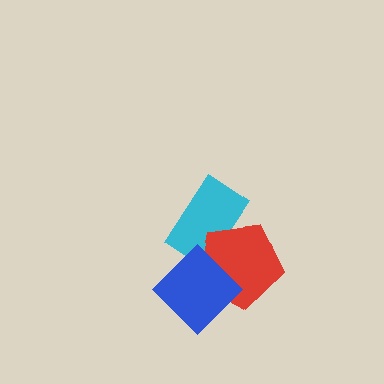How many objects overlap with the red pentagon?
2 objects overlap with the red pentagon.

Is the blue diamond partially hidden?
No, no other shape covers it.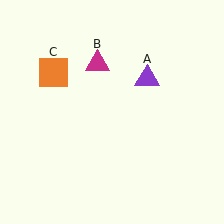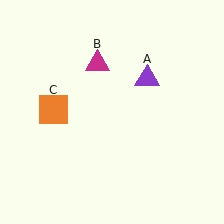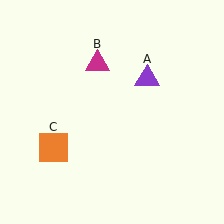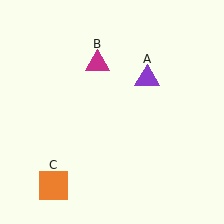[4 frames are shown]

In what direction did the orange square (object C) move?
The orange square (object C) moved down.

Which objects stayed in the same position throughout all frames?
Purple triangle (object A) and magenta triangle (object B) remained stationary.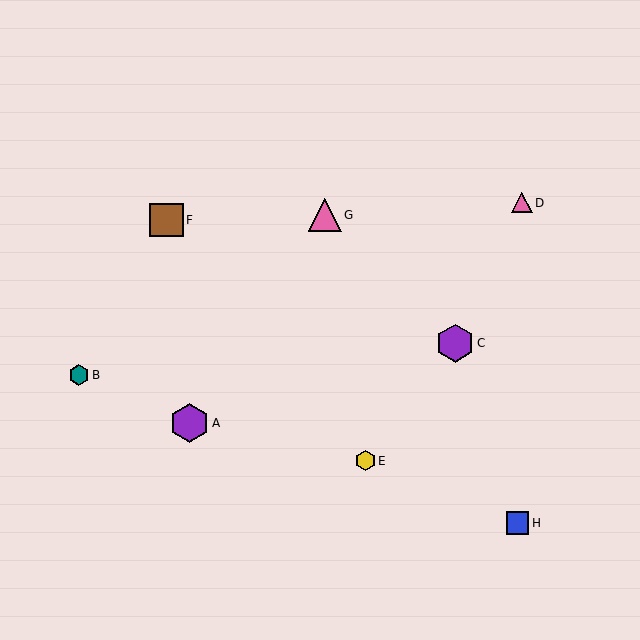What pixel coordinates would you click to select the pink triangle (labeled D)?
Click at (522, 203) to select the pink triangle D.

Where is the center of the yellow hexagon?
The center of the yellow hexagon is at (365, 461).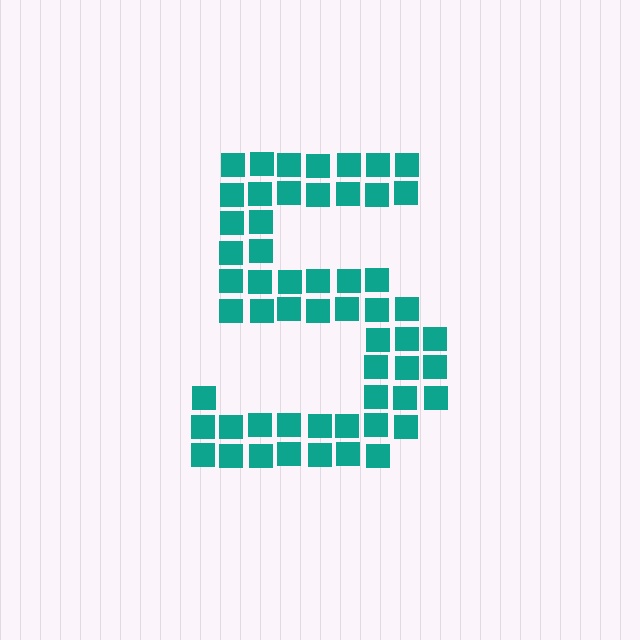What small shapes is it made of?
It is made of small squares.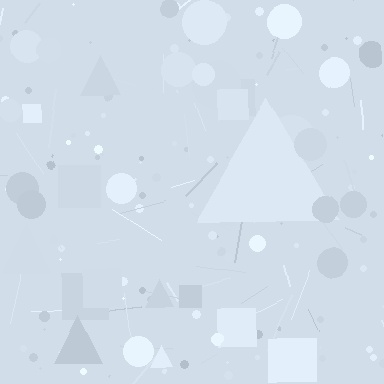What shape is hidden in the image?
A triangle is hidden in the image.